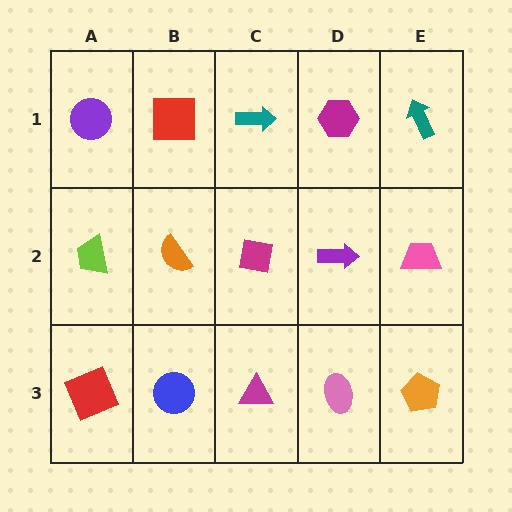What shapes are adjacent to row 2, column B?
A red square (row 1, column B), a blue circle (row 3, column B), a lime trapezoid (row 2, column A), a magenta square (row 2, column C).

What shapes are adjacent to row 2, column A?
A purple circle (row 1, column A), a red square (row 3, column A), an orange semicircle (row 2, column B).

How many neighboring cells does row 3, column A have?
2.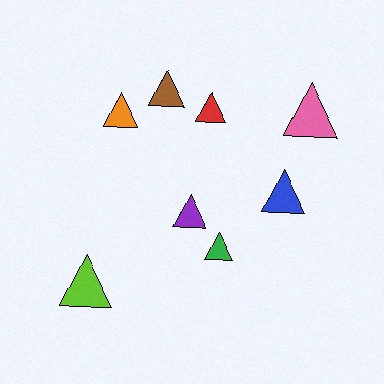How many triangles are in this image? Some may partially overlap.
There are 8 triangles.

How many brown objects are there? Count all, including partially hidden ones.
There is 1 brown object.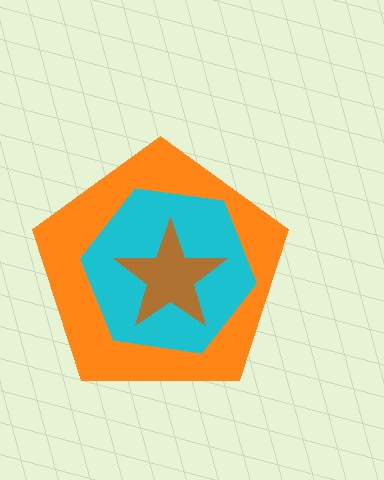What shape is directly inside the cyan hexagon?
The brown star.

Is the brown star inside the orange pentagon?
Yes.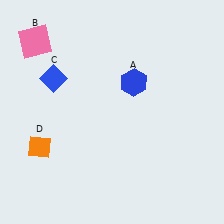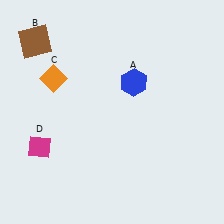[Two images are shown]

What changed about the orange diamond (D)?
In Image 1, D is orange. In Image 2, it changed to magenta.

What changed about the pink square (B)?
In Image 1, B is pink. In Image 2, it changed to brown.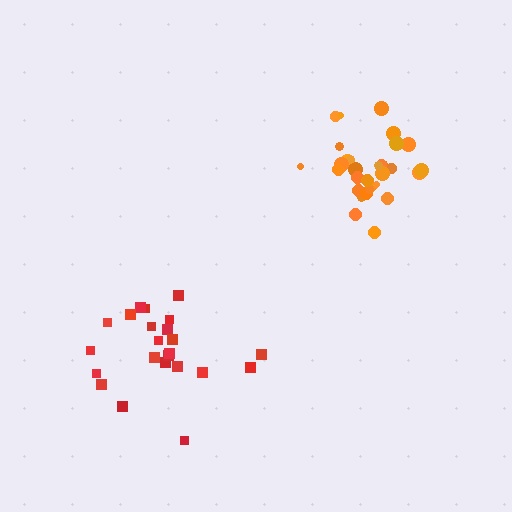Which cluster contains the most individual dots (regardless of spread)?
Orange (31).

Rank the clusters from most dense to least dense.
orange, red.